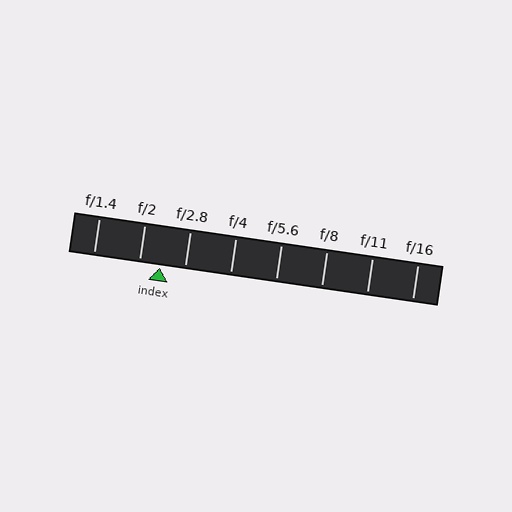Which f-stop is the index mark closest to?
The index mark is closest to f/2.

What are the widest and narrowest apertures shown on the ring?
The widest aperture shown is f/1.4 and the narrowest is f/16.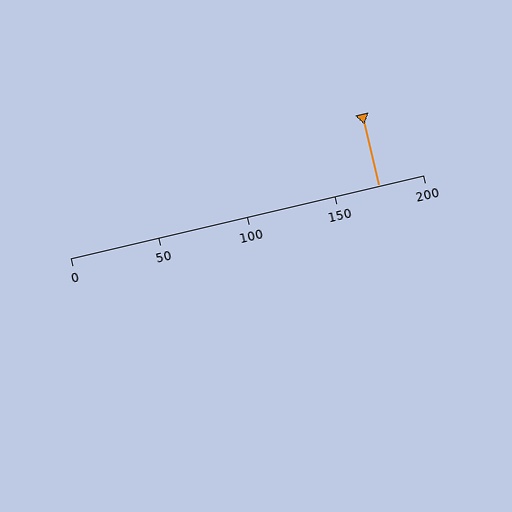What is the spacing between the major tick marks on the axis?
The major ticks are spaced 50 apart.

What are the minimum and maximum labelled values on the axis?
The axis runs from 0 to 200.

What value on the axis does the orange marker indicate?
The marker indicates approximately 175.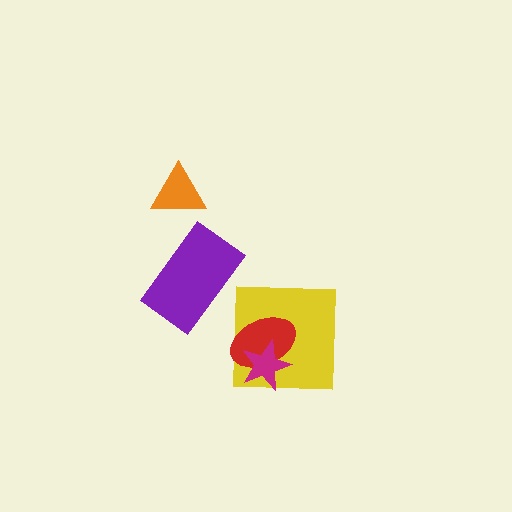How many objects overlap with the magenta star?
2 objects overlap with the magenta star.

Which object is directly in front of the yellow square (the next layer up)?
The red ellipse is directly in front of the yellow square.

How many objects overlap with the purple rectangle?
0 objects overlap with the purple rectangle.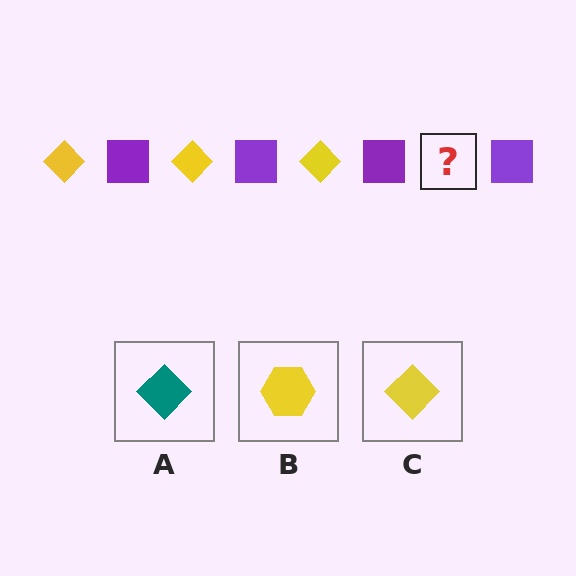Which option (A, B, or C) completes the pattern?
C.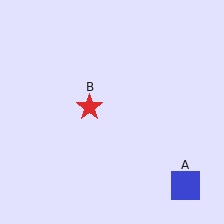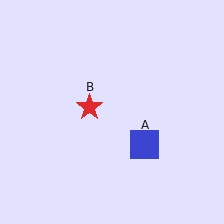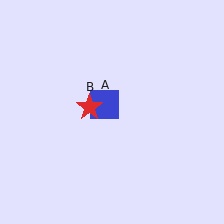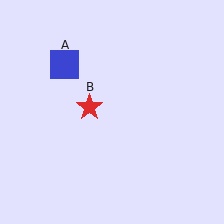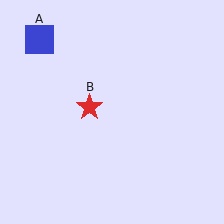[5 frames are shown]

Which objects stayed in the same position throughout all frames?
Red star (object B) remained stationary.